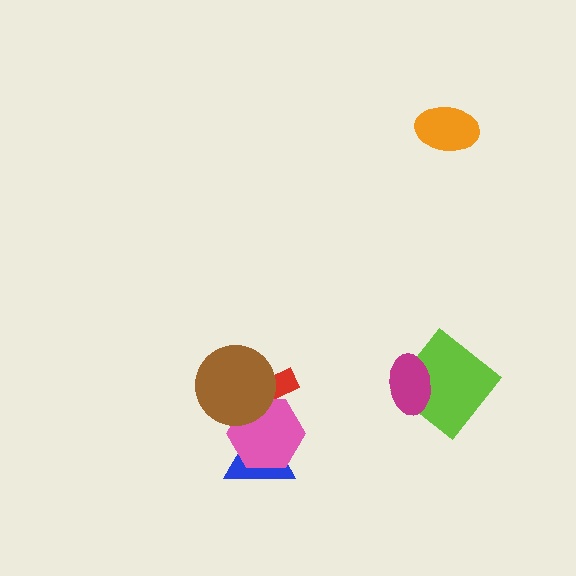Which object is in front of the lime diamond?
The magenta ellipse is in front of the lime diamond.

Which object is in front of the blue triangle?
The pink hexagon is in front of the blue triangle.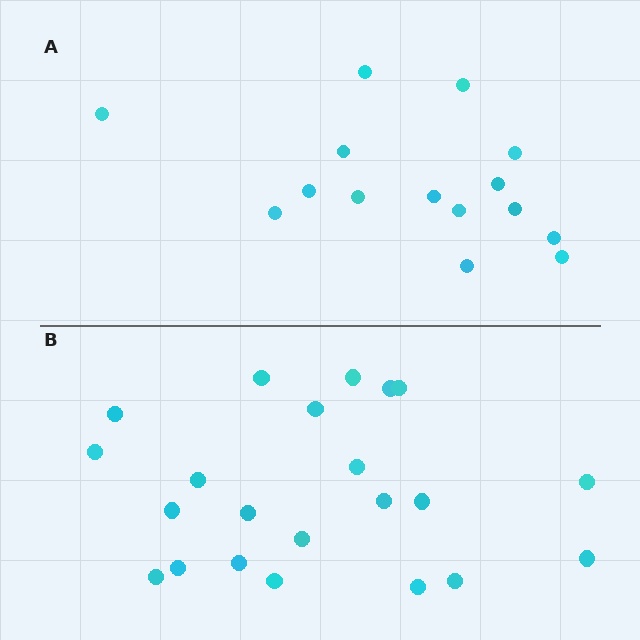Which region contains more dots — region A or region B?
Region B (the bottom region) has more dots.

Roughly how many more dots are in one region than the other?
Region B has roughly 8 or so more dots than region A.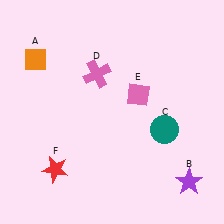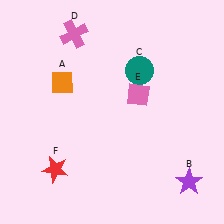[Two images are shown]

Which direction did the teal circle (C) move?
The teal circle (C) moved up.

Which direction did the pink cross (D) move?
The pink cross (D) moved up.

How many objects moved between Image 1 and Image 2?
3 objects moved between the two images.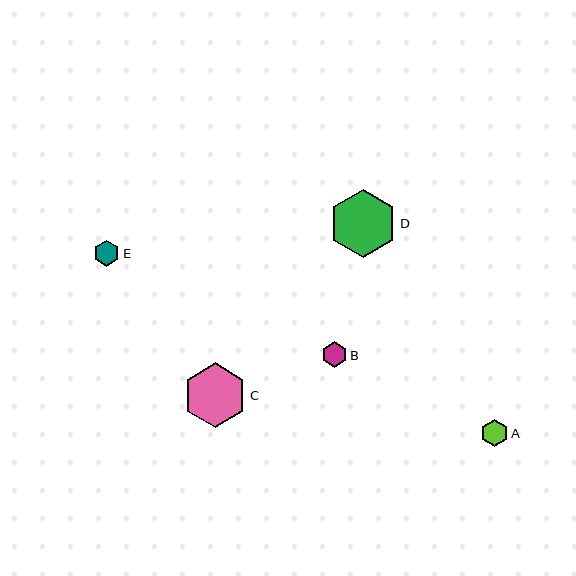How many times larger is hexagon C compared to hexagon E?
Hexagon C is approximately 2.5 times the size of hexagon E.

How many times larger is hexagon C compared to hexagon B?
Hexagon C is approximately 2.5 times the size of hexagon B.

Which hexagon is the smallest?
Hexagon B is the smallest with a size of approximately 25 pixels.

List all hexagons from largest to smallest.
From largest to smallest: D, C, A, E, B.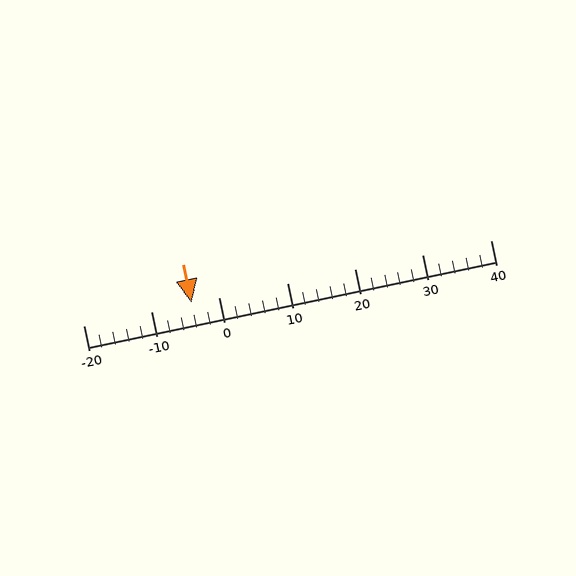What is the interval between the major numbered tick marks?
The major tick marks are spaced 10 units apart.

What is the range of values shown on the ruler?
The ruler shows values from -20 to 40.